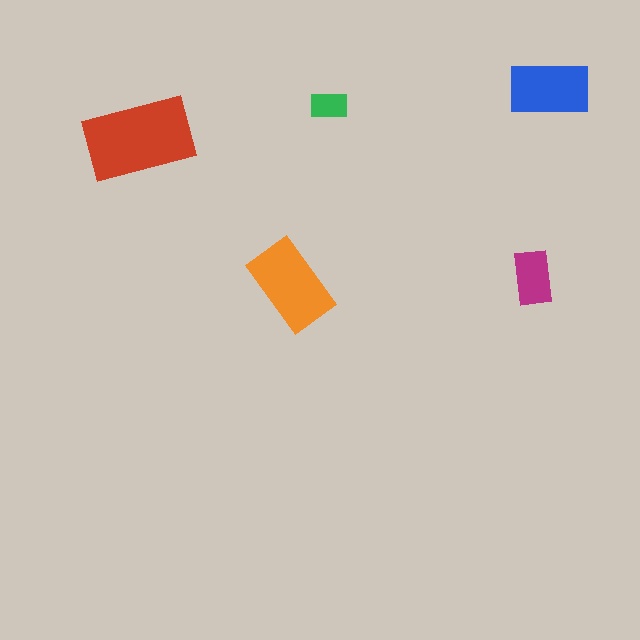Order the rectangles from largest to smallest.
the red one, the orange one, the blue one, the magenta one, the green one.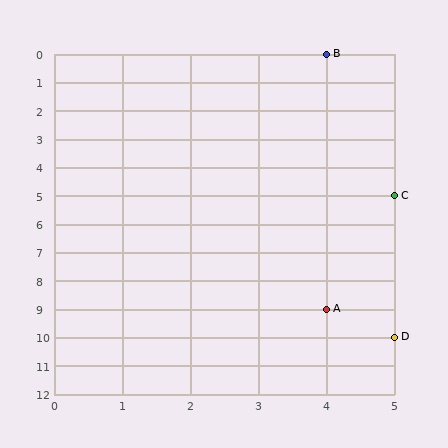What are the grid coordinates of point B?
Point B is at grid coordinates (4, 0).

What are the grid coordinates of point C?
Point C is at grid coordinates (5, 5).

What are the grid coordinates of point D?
Point D is at grid coordinates (5, 10).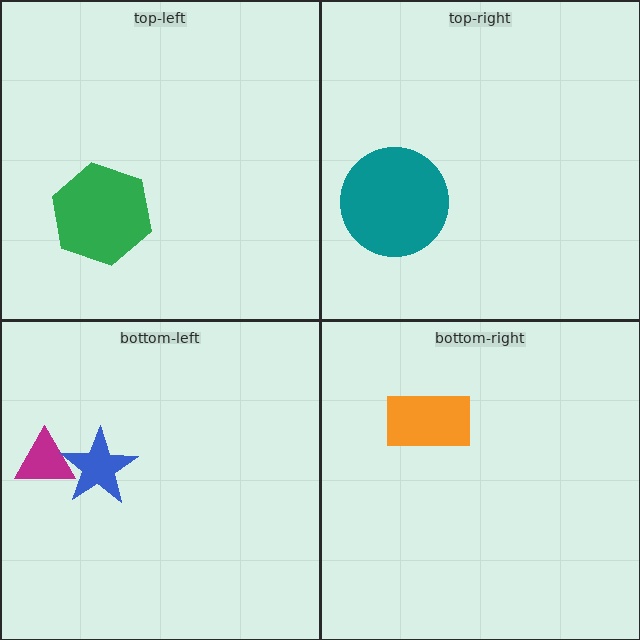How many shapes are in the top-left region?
1.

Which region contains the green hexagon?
The top-left region.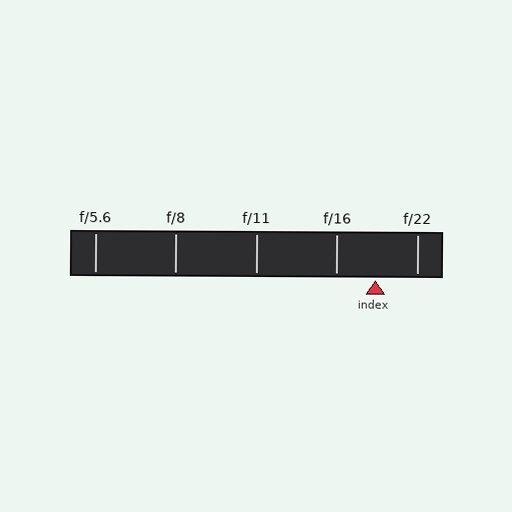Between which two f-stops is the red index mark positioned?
The index mark is between f/16 and f/22.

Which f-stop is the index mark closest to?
The index mark is closest to f/16.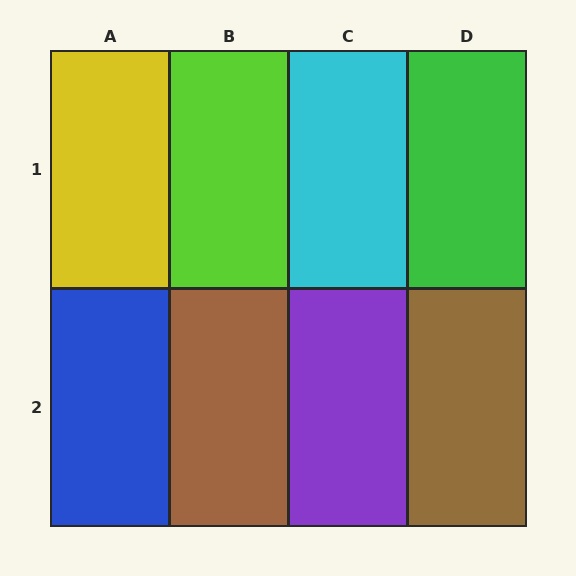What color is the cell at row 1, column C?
Cyan.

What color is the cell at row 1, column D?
Green.